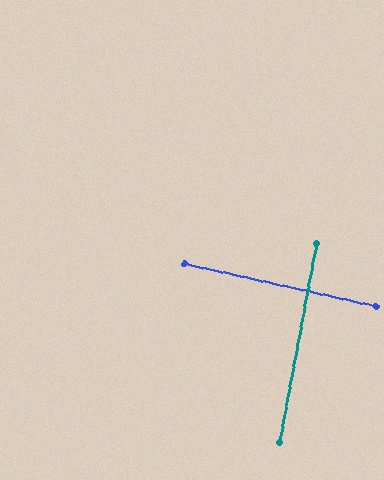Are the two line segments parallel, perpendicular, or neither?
Perpendicular — they meet at approximately 88°.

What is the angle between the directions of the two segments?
Approximately 88 degrees.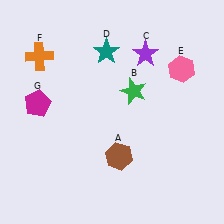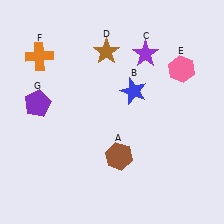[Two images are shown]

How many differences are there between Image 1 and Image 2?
There are 3 differences between the two images.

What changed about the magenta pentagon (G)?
In Image 1, G is magenta. In Image 2, it changed to purple.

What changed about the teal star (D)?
In Image 1, D is teal. In Image 2, it changed to brown.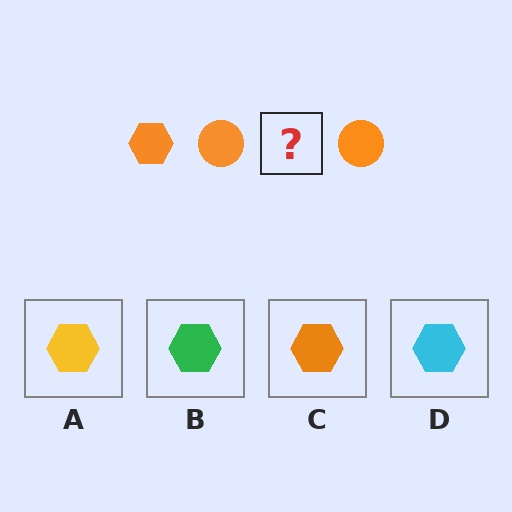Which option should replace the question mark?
Option C.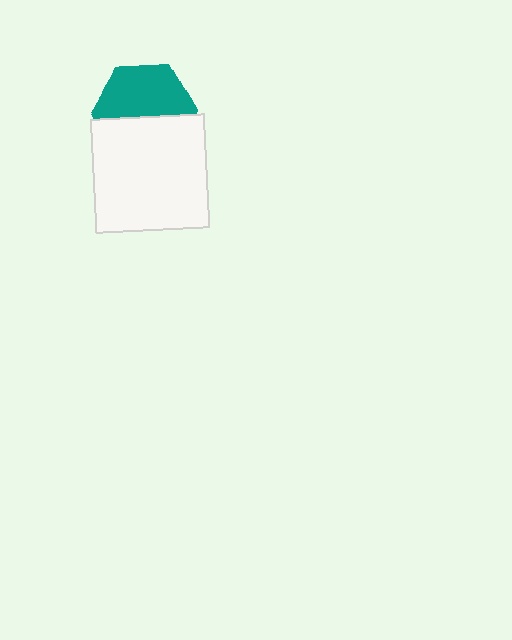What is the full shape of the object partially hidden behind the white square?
The partially hidden object is a teal hexagon.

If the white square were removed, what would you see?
You would see the complete teal hexagon.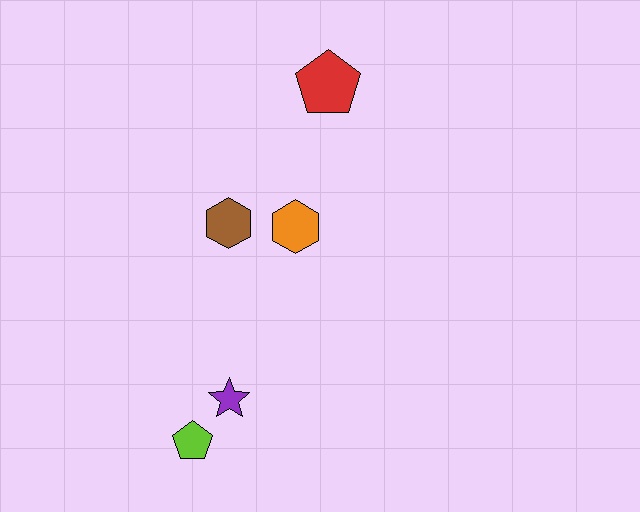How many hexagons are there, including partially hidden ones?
There are 2 hexagons.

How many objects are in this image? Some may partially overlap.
There are 5 objects.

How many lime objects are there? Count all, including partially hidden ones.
There is 1 lime object.